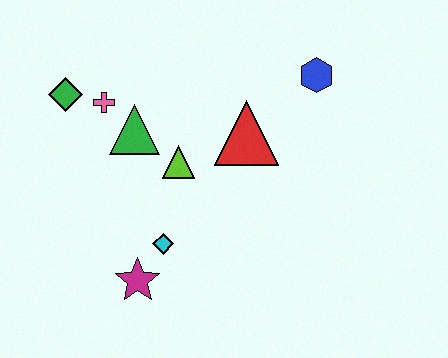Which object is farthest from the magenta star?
The blue hexagon is farthest from the magenta star.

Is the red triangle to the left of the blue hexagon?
Yes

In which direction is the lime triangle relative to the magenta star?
The lime triangle is above the magenta star.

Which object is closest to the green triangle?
The pink cross is closest to the green triangle.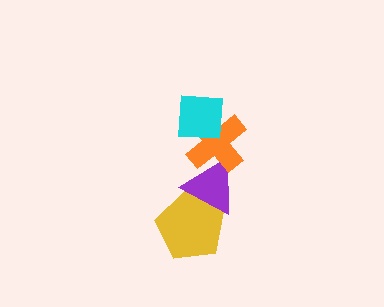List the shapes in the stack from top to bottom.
From top to bottom: the cyan square, the orange cross, the purple triangle, the yellow pentagon.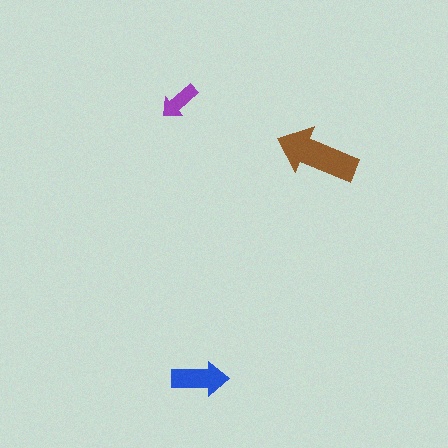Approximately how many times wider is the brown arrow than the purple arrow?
About 2 times wider.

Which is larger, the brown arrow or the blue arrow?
The brown one.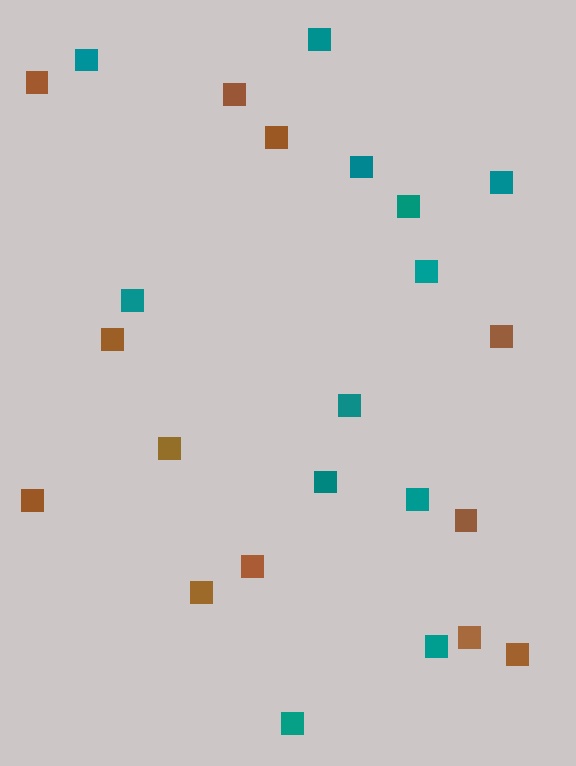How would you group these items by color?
There are 2 groups: one group of brown squares (12) and one group of teal squares (12).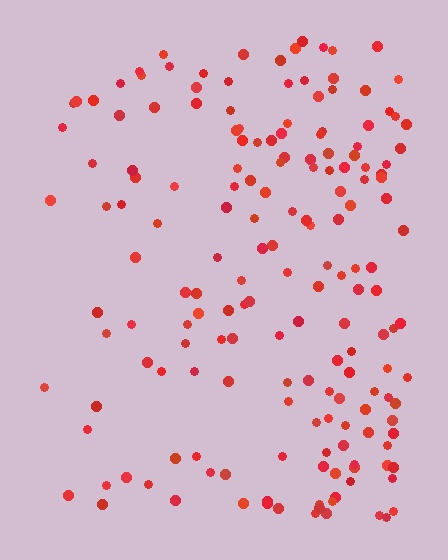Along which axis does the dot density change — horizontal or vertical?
Horizontal.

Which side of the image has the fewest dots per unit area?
The left.